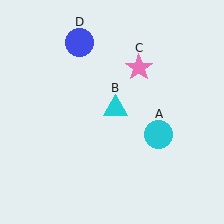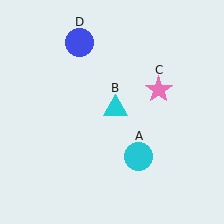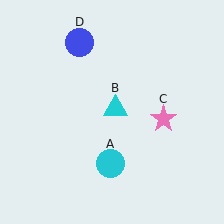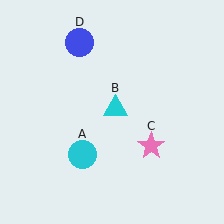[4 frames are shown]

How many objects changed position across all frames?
2 objects changed position: cyan circle (object A), pink star (object C).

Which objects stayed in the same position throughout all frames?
Cyan triangle (object B) and blue circle (object D) remained stationary.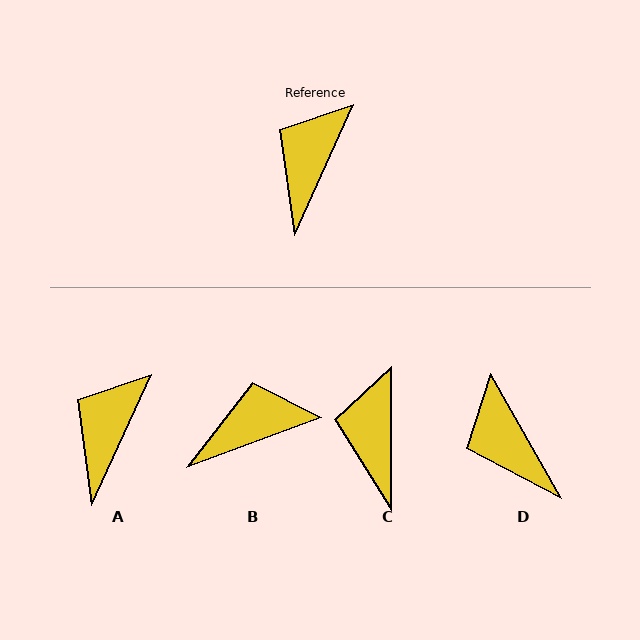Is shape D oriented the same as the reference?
No, it is off by about 54 degrees.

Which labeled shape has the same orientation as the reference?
A.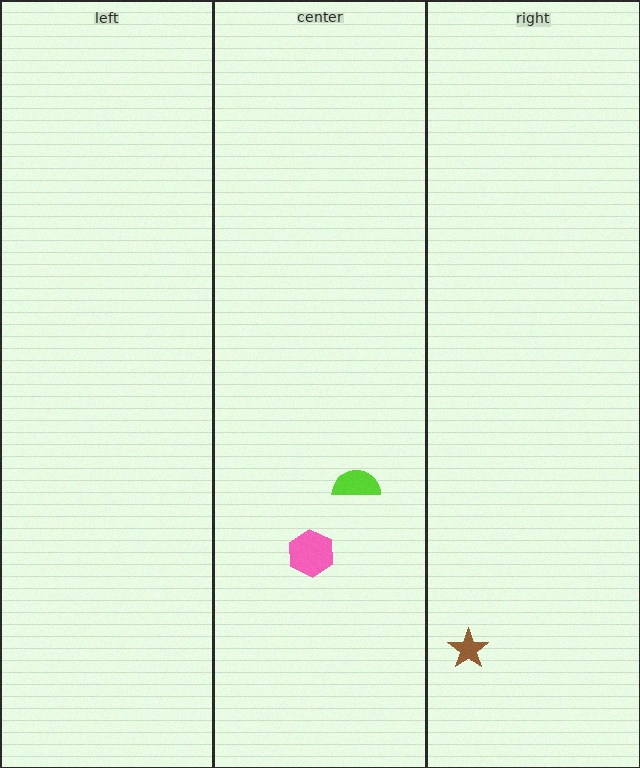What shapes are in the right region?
The brown star.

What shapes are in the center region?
The pink hexagon, the lime semicircle.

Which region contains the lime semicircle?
The center region.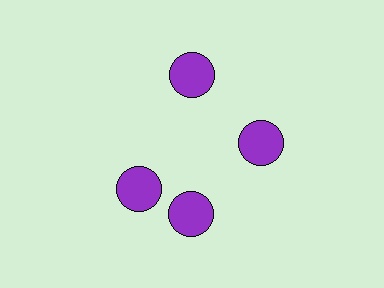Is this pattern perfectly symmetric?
No. The 4 purple circles are arranged in a ring, but one element near the 9 o'clock position is rotated out of alignment along the ring, breaking the 4-fold rotational symmetry.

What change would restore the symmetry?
The symmetry would be restored by rotating it back into even spacing with its neighbors so that all 4 circles sit at equal angles and equal distance from the center.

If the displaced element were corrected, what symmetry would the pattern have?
It would have 4-fold rotational symmetry — the pattern would map onto itself every 90 degrees.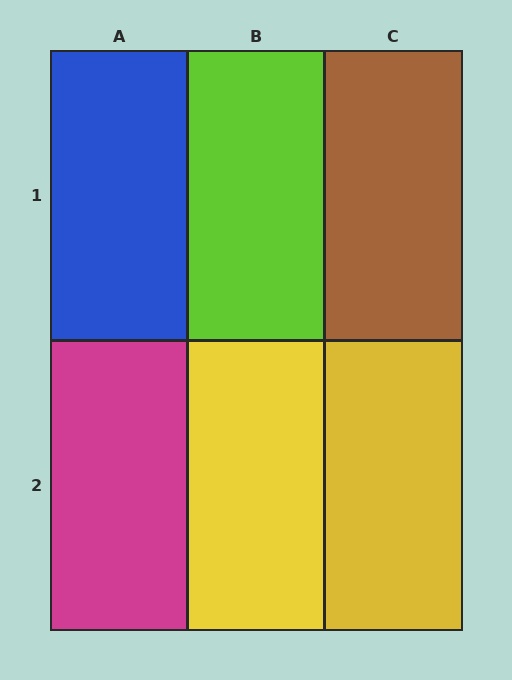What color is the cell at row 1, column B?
Lime.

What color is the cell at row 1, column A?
Blue.